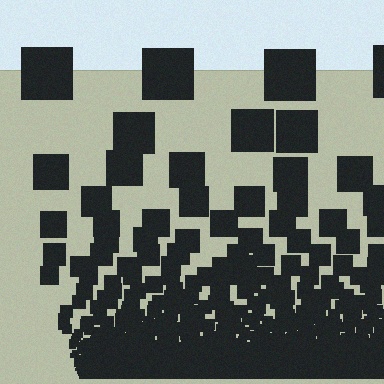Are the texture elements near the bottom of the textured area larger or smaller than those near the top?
Smaller. The gradient is inverted — elements near the bottom are smaller and denser.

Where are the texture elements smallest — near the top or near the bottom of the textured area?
Near the bottom.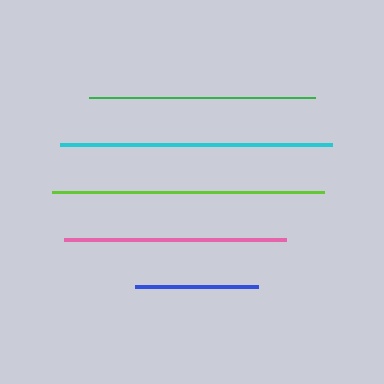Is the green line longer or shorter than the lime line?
The lime line is longer than the green line.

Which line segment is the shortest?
The blue line is the shortest at approximately 124 pixels.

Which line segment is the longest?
The cyan line is the longest at approximately 272 pixels.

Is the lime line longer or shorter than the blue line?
The lime line is longer than the blue line.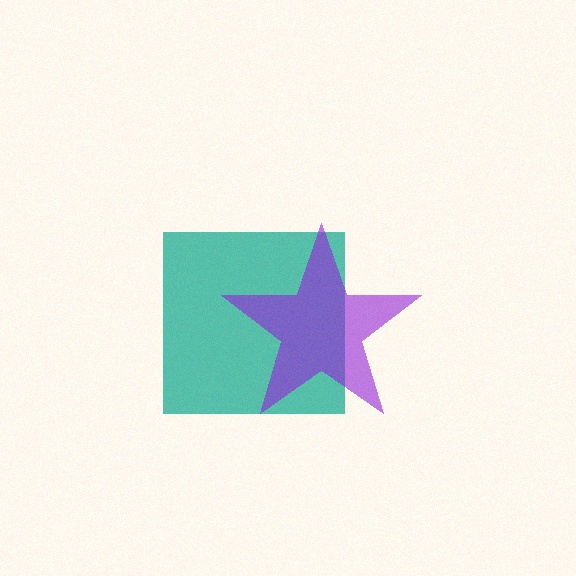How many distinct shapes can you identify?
There are 2 distinct shapes: a teal square, a purple star.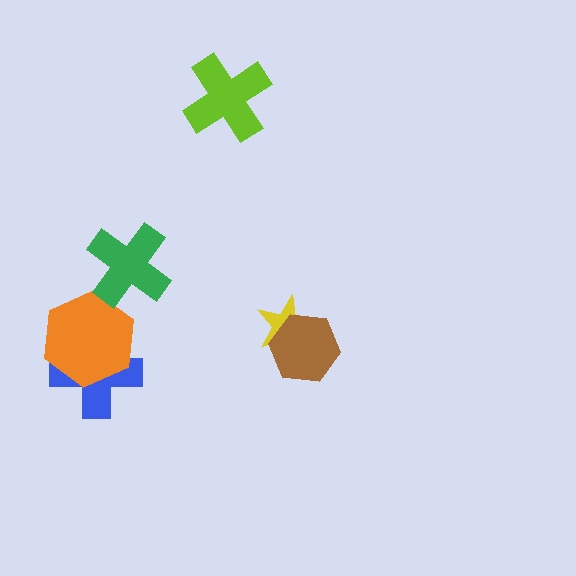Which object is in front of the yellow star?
The brown hexagon is in front of the yellow star.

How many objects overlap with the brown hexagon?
1 object overlaps with the brown hexagon.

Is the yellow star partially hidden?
Yes, it is partially covered by another shape.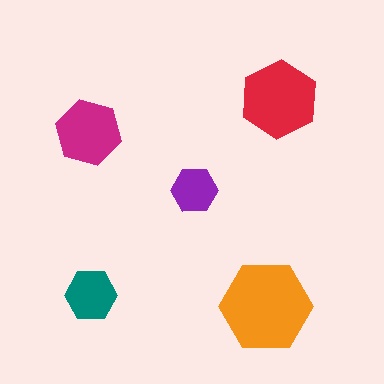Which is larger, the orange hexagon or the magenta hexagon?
The orange one.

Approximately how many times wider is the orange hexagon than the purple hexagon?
About 2 times wider.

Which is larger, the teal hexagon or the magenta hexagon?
The magenta one.